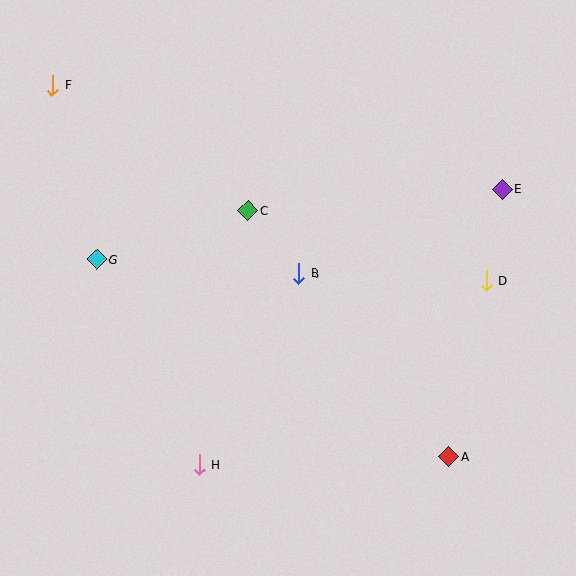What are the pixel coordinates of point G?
Point G is at (97, 259).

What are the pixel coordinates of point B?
Point B is at (299, 273).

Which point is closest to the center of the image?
Point B at (299, 273) is closest to the center.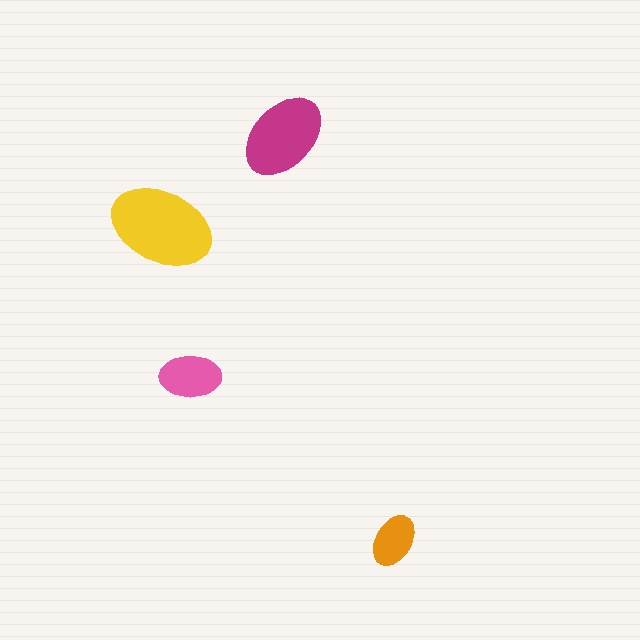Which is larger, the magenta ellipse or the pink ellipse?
The magenta one.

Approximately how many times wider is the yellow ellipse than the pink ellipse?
About 1.5 times wider.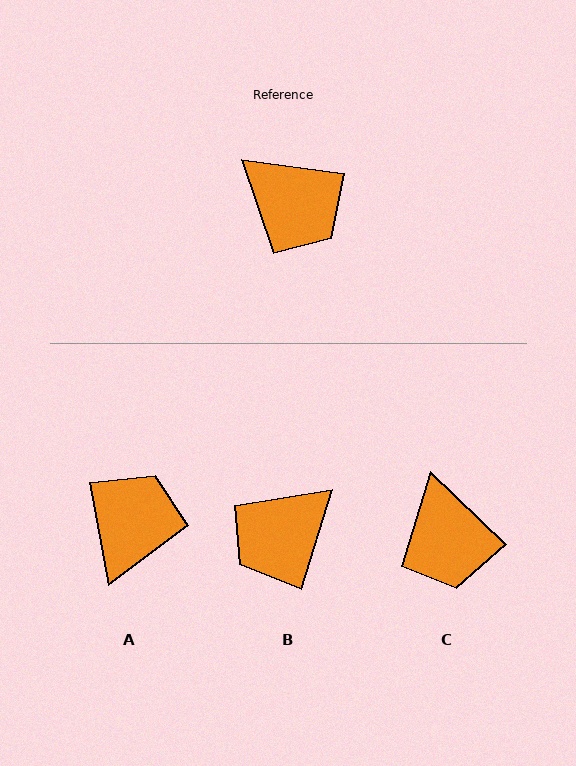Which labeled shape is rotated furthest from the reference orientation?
A, about 108 degrees away.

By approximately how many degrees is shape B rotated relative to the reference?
Approximately 100 degrees clockwise.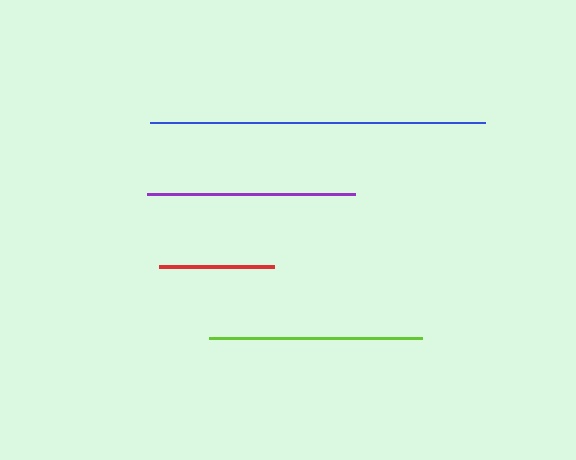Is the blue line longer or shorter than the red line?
The blue line is longer than the red line.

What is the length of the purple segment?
The purple segment is approximately 207 pixels long.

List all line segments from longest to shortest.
From longest to shortest: blue, lime, purple, red.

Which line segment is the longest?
The blue line is the longest at approximately 335 pixels.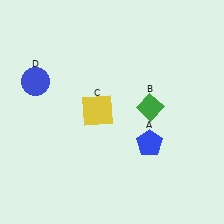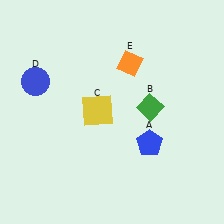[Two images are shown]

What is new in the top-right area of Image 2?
An orange diamond (E) was added in the top-right area of Image 2.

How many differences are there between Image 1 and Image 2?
There is 1 difference between the two images.